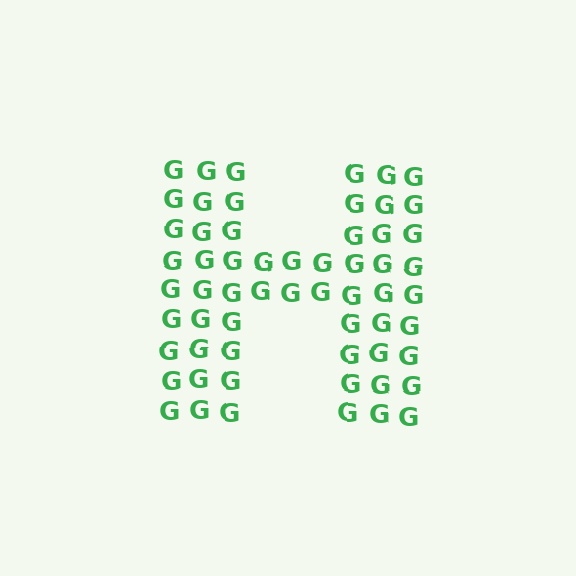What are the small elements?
The small elements are letter G's.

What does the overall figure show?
The overall figure shows the letter H.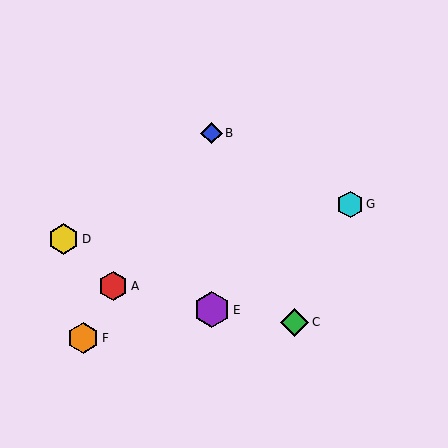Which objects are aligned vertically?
Objects B, E are aligned vertically.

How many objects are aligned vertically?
2 objects (B, E) are aligned vertically.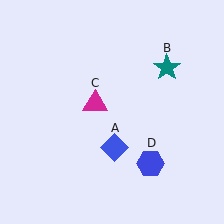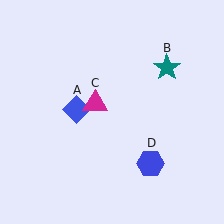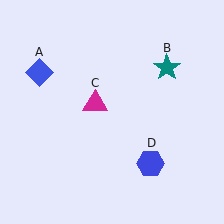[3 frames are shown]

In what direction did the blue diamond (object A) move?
The blue diamond (object A) moved up and to the left.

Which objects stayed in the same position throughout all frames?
Teal star (object B) and magenta triangle (object C) and blue hexagon (object D) remained stationary.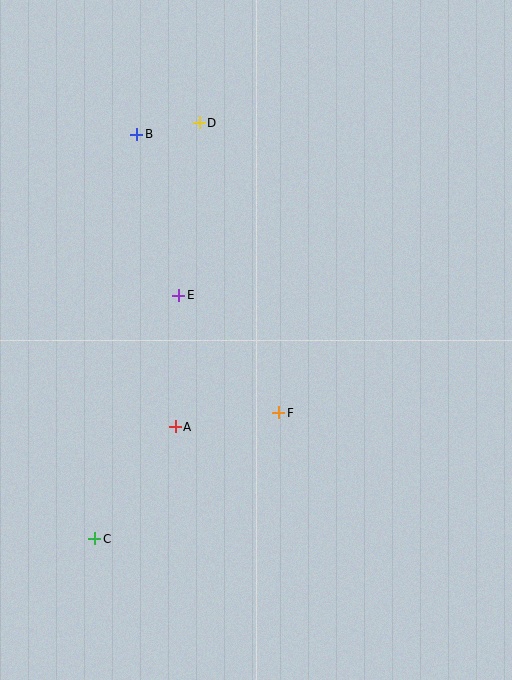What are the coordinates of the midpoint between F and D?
The midpoint between F and D is at (239, 268).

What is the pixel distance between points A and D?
The distance between A and D is 305 pixels.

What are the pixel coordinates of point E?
Point E is at (179, 295).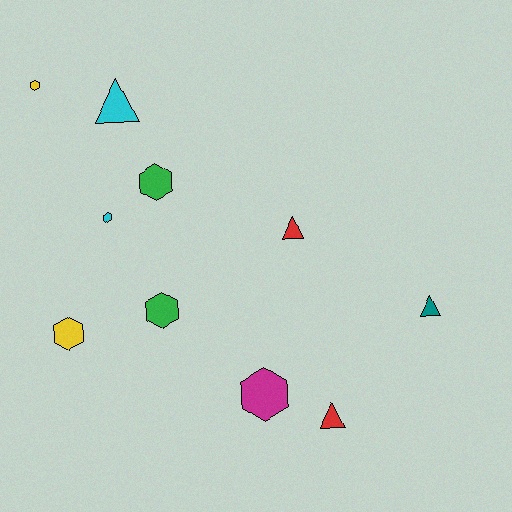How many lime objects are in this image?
There are no lime objects.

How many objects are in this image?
There are 10 objects.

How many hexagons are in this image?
There are 6 hexagons.